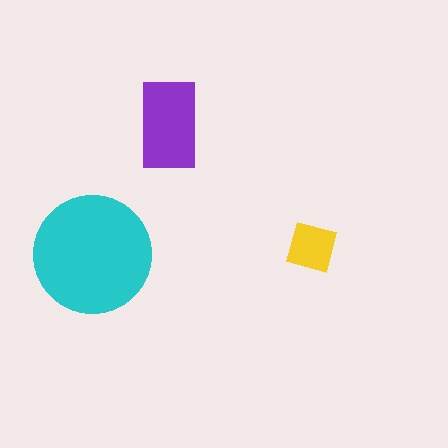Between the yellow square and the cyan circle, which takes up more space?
The cyan circle.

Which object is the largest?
The cyan circle.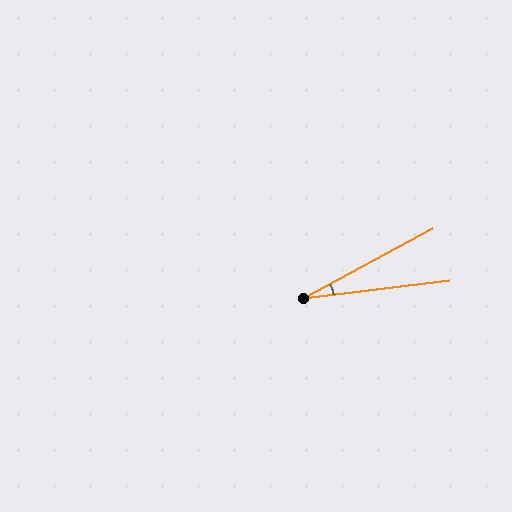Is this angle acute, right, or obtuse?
It is acute.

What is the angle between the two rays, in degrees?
Approximately 22 degrees.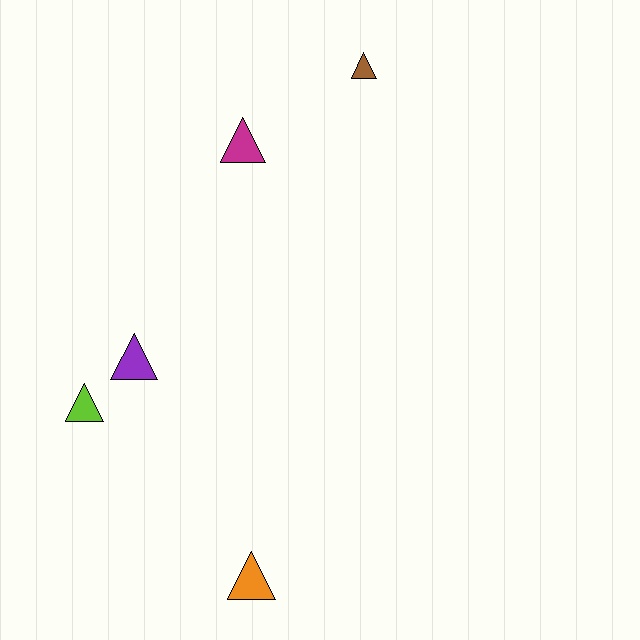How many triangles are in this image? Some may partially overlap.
There are 5 triangles.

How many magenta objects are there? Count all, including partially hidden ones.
There is 1 magenta object.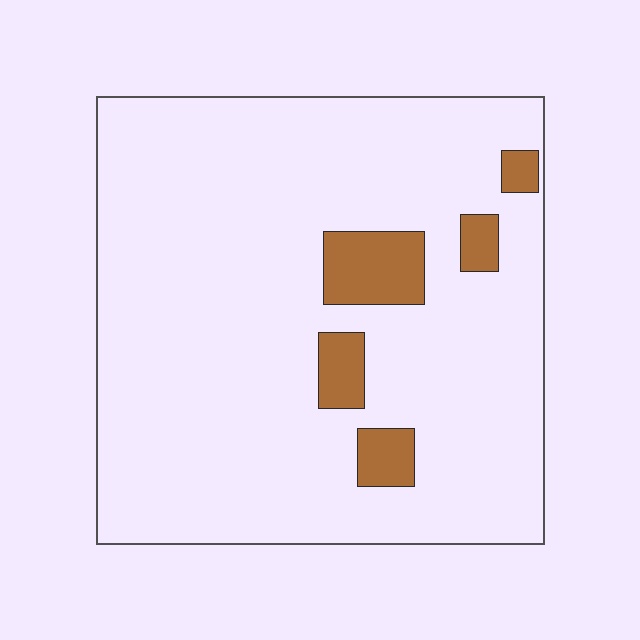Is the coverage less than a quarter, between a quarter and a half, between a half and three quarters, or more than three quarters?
Less than a quarter.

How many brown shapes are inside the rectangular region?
5.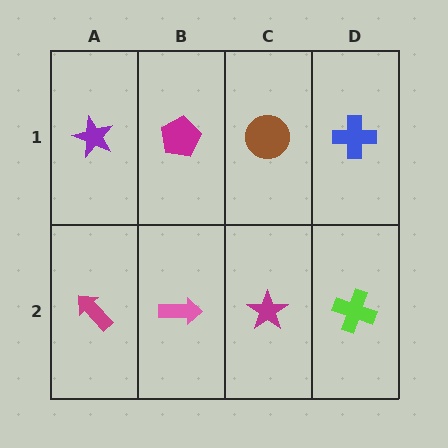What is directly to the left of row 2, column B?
A magenta arrow.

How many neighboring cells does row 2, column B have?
3.